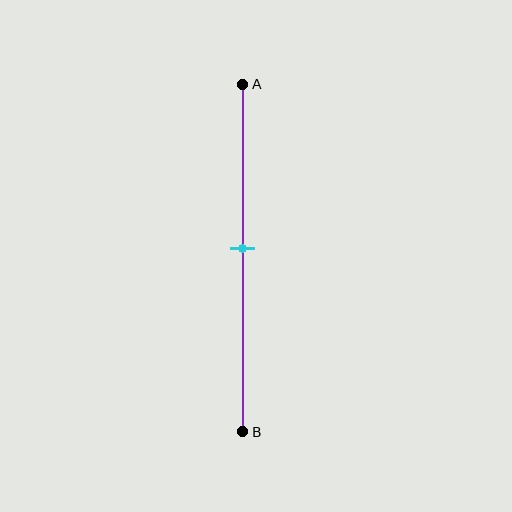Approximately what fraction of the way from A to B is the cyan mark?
The cyan mark is approximately 45% of the way from A to B.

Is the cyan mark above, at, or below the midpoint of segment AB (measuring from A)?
The cyan mark is approximately at the midpoint of segment AB.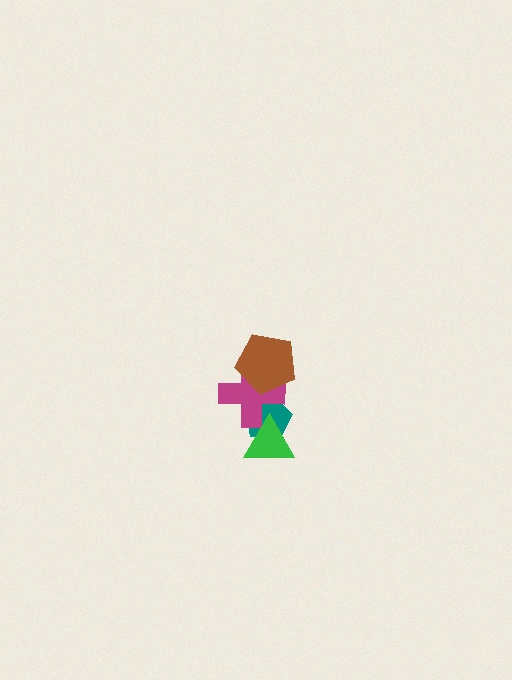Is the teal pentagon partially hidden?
Yes, it is partially covered by another shape.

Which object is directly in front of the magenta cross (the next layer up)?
The brown pentagon is directly in front of the magenta cross.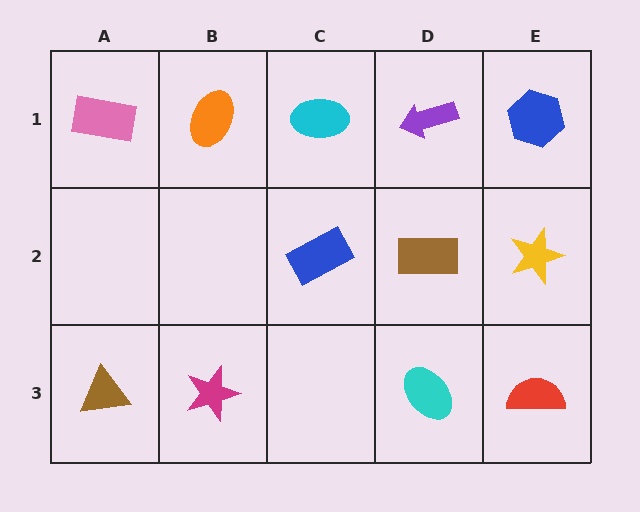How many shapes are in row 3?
4 shapes.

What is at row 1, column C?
A cyan ellipse.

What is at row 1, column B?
An orange ellipse.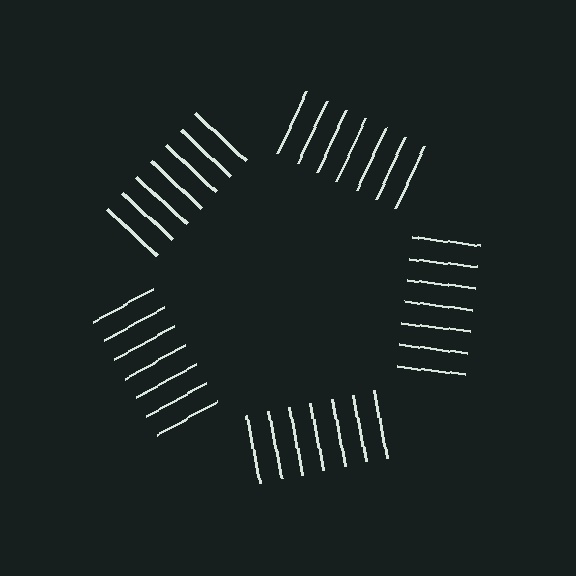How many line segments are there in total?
35 — 7 along each of the 5 edges.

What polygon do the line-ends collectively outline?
An illusory pentagon — the line segments terminate on its edges but no continuous stroke is drawn.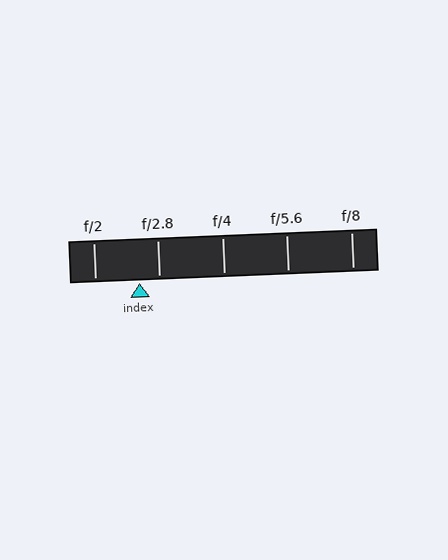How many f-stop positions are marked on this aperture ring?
There are 5 f-stop positions marked.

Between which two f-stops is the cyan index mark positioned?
The index mark is between f/2 and f/2.8.